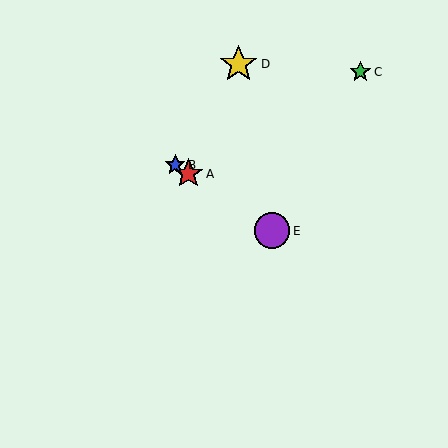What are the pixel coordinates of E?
Object E is at (272, 231).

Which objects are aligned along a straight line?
Objects A, B, E are aligned along a straight line.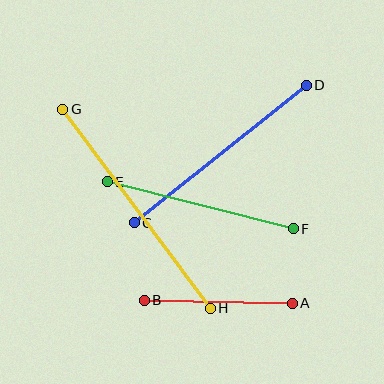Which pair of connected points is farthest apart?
Points G and H are farthest apart.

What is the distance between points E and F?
The distance is approximately 192 pixels.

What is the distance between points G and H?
The distance is approximately 248 pixels.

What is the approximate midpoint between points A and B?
The midpoint is at approximately (218, 302) pixels.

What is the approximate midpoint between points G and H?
The midpoint is at approximately (136, 209) pixels.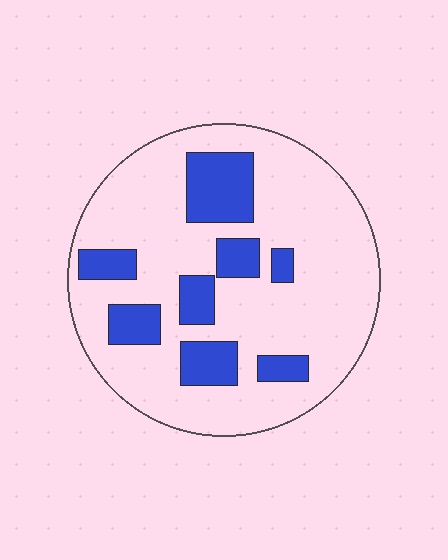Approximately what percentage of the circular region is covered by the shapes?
Approximately 20%.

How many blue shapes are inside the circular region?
8.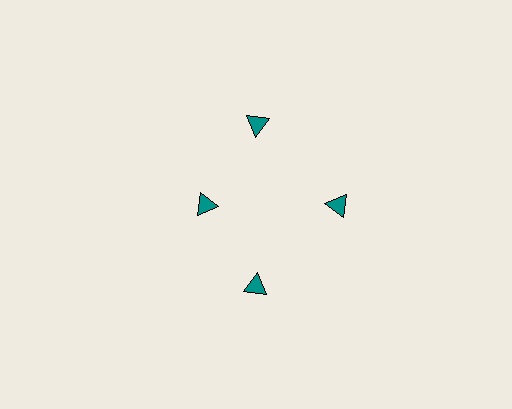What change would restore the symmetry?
The symmetry would be restored by moving it outward, back onto the ring so that all 4 triangles sit at equal angles and equal distance from the center.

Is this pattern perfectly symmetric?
No. The 4 teal triangles are arranged in a ring, but one element near the 9 o'clock position is pulled inward toward the center, breaking the 4-fold rotational symmetry.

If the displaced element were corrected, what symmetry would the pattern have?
It would have 4-fold rotational symmetry — the pattern would map onto itself every 90 degrees.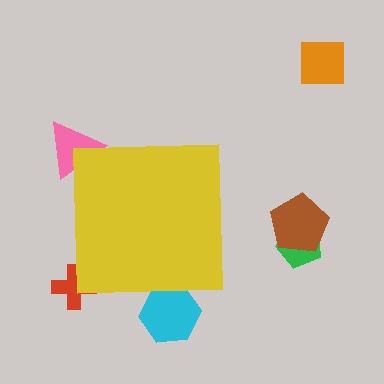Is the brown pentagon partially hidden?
No, the brown pentagon is fully visible.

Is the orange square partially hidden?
No, the orange square is fully visible.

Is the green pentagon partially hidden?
No, the green pentagon is fully visible.